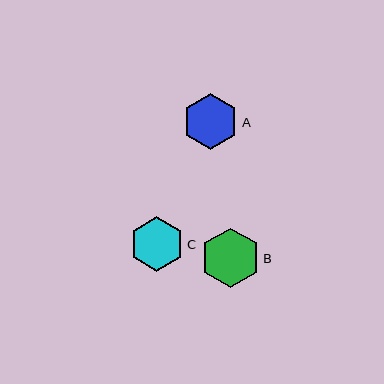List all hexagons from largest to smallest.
From largest to smallest: B, A, C.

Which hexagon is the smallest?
Hexagon C is the smallest with a size of approximately 55 pixels.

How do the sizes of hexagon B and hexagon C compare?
Hexagon B and hexagon C are approximately the same size.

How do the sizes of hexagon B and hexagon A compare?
Hexagon B and hexagon A are approximately the same size.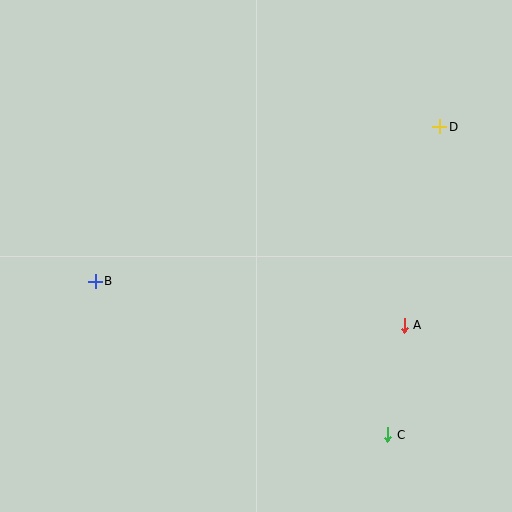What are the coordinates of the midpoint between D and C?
The midpoint between D and C is at (414, 281).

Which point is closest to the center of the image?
Point B at (95, 281) is closest to the center.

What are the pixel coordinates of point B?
Point B is at (95, 281).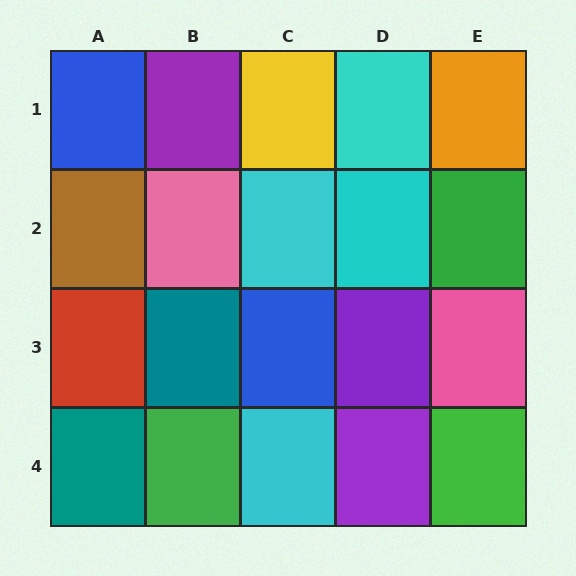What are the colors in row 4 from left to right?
Teal, green, cyan, purple, green.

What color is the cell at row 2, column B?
Pink.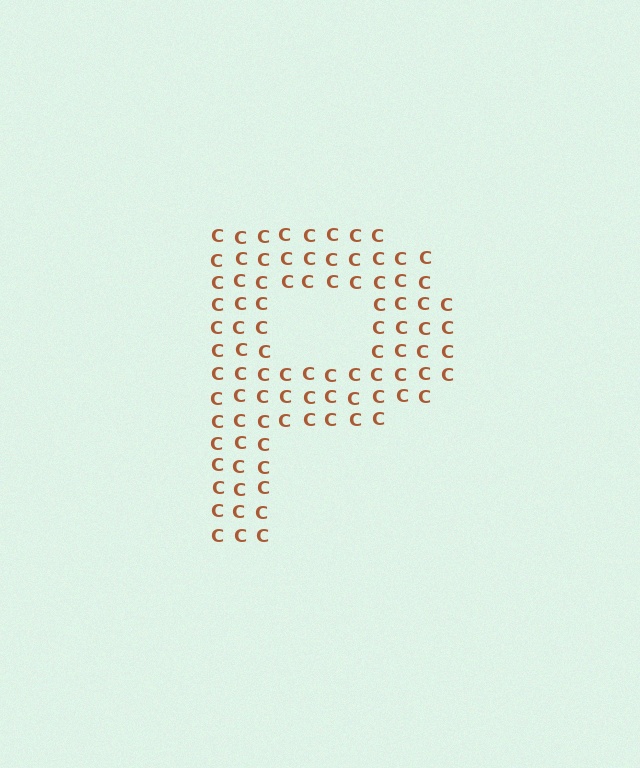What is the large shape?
The large shape is the letter P.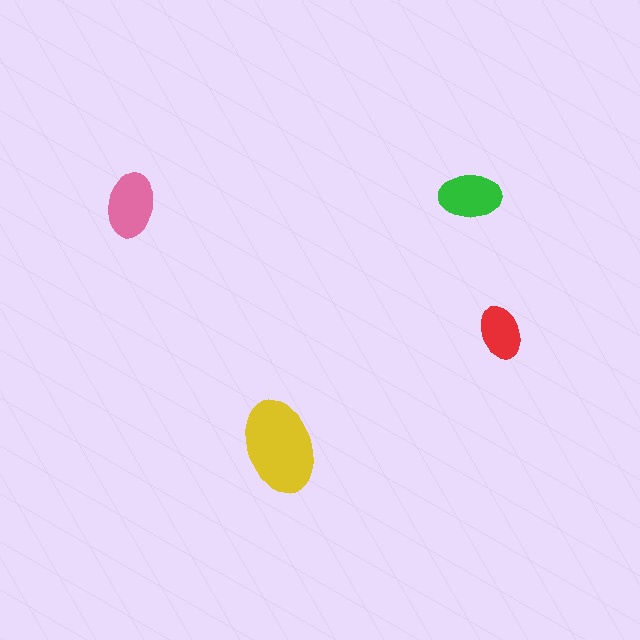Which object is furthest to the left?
The pink ellipse is leftmost.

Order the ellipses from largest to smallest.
the yellow one, the pink one, the green one, the red one.